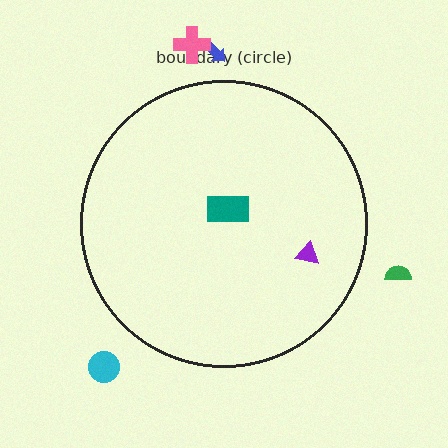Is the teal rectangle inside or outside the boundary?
Inside.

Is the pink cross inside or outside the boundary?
Outside.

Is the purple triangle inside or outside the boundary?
Inside.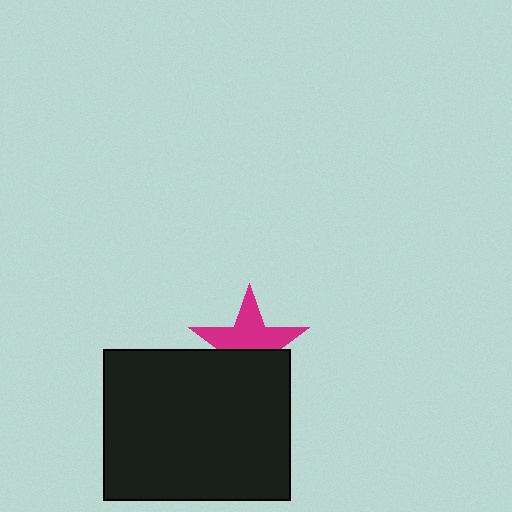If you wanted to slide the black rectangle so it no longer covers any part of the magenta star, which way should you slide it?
Slide it down — that is the most direct way to separate the two shapes.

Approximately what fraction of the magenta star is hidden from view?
Roughly 43% of the magenta star is hidden behind the black rectangle.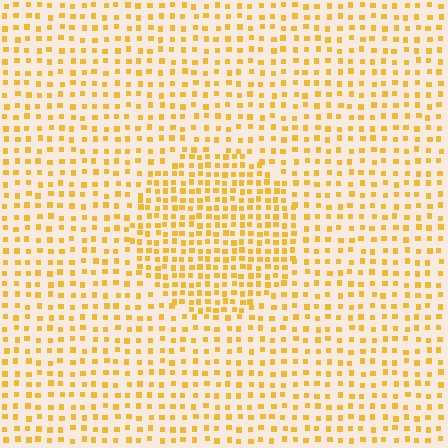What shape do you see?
I see a circle.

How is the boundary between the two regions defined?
The boundary is defined by a change in element density (approximately 1.7x ratio). All elements are the same color, size, and shape.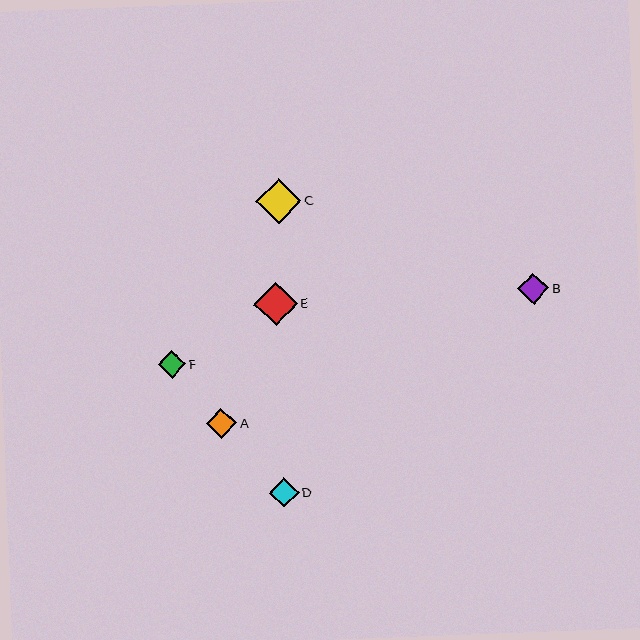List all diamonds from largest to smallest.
From largest to smallest: C, E, B, A, D, F.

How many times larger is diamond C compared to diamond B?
Diamond C is approximately 1.5 times the size of diamond B.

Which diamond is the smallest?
Diamond F is the smallest with a size of approximately 28 pixels.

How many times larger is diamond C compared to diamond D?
Diamond C is approximately 1.6 times the size of diamond D.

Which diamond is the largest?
Diamond C is the largest with a size of approximately 45 pixels.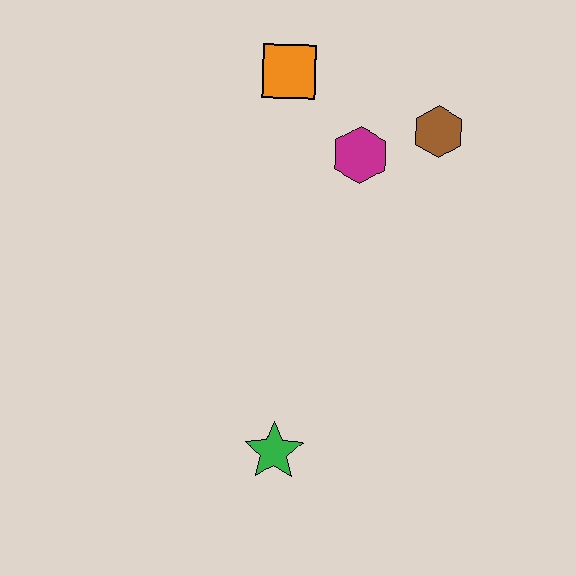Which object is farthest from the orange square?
The green star is farthest from the orange square.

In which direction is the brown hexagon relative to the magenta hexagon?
The brown hexagon is to the right of the magenta hexagon.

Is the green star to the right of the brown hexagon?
No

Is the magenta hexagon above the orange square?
No